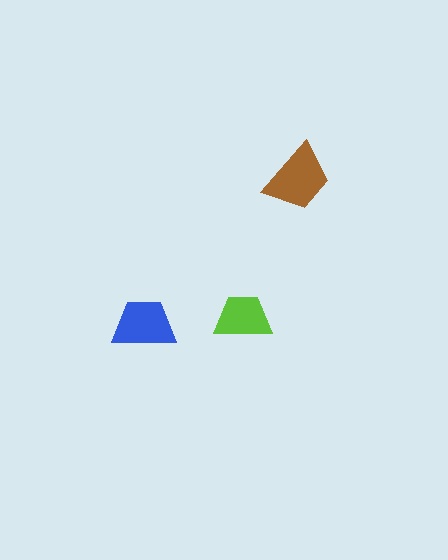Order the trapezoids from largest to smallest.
the brown one, the blue one, the lime one.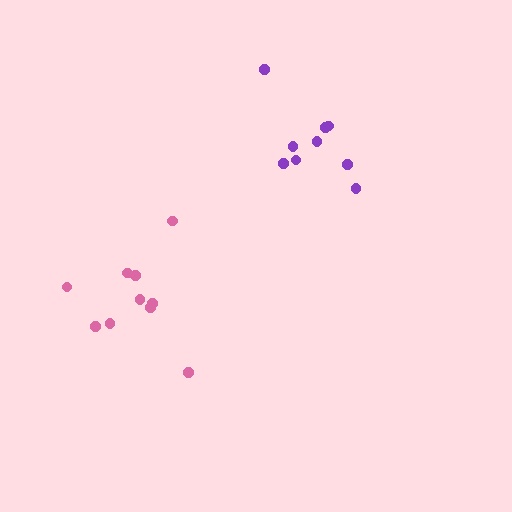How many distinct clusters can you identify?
There are 2 distinct clusters.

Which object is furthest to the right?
The purple cluster is rightmost.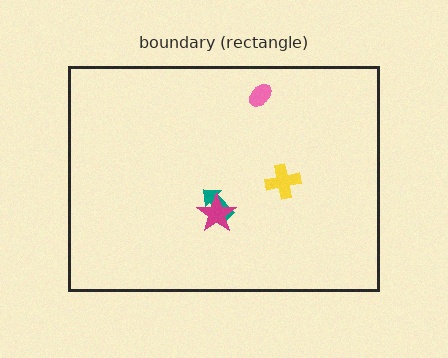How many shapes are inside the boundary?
4 inside, 0 outside.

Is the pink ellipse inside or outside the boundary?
Inside.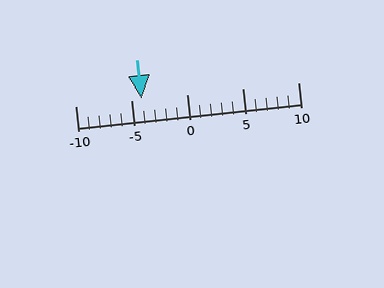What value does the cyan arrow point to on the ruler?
The cyan arrow points to approximately -4.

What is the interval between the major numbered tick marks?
The major tick marks are spaced 5 units apart.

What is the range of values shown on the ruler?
The ruler shows values from -10 to 10.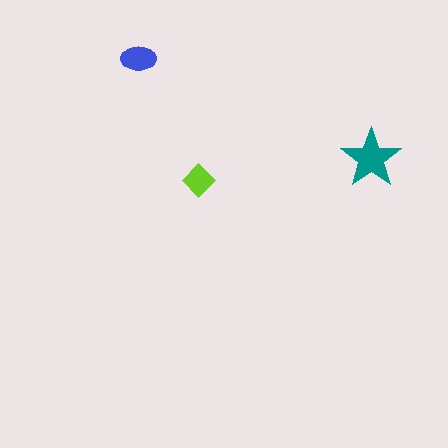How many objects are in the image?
There are 3 objects in the image.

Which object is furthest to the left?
The blue ellipse is leftmost.